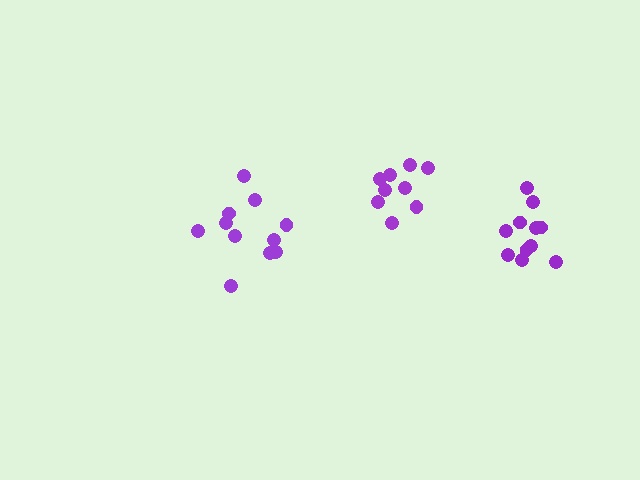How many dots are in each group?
Group 1: 9 dots, Group 2: 11 dots, Group 3: 11 dots (31 total).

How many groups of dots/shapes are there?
There are 3 groups.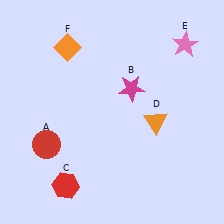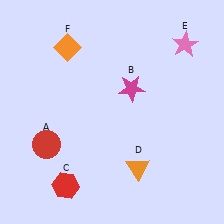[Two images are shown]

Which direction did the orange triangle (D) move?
The orange triangle (D) moved down.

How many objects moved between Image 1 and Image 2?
1 object moved between the two images.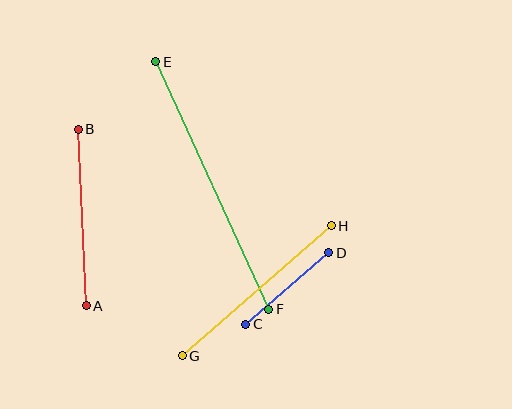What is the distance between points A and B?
The distance is approximately 177 pixels.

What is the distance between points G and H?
The distance is approximately 198 pixels.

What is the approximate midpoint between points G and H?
The midpoint is at approximately (257, 291) pixels.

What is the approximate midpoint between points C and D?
The midpoint is at approximately (287, 289) pixels.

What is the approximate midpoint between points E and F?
The midpoint is at approximately (212, 185) pixels.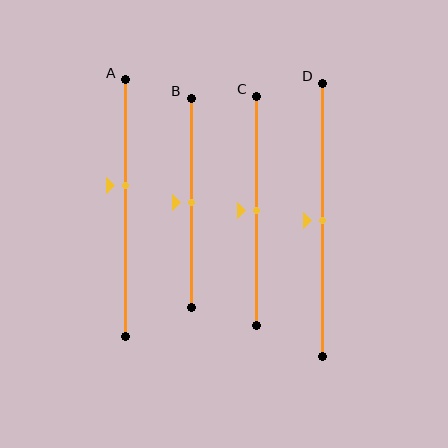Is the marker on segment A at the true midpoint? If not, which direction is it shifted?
No, the marker on segment A is shifted upward by about 9% of the segment length.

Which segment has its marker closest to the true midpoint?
Segment B has its marker closest to the true midpoint.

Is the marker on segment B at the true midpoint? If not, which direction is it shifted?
Yes, the marker on segment B is at the true midpoint.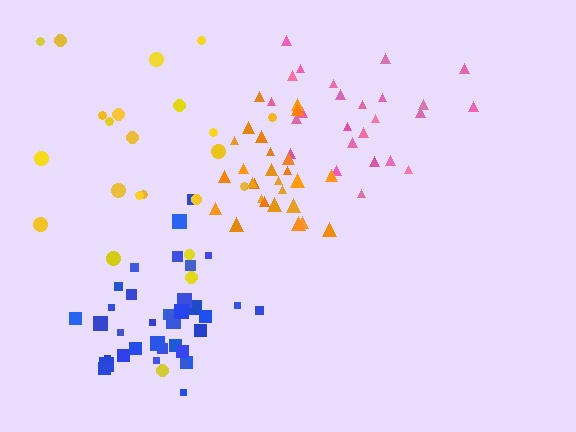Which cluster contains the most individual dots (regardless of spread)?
Blue (35).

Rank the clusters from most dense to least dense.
orange, blue, pink, yellow.